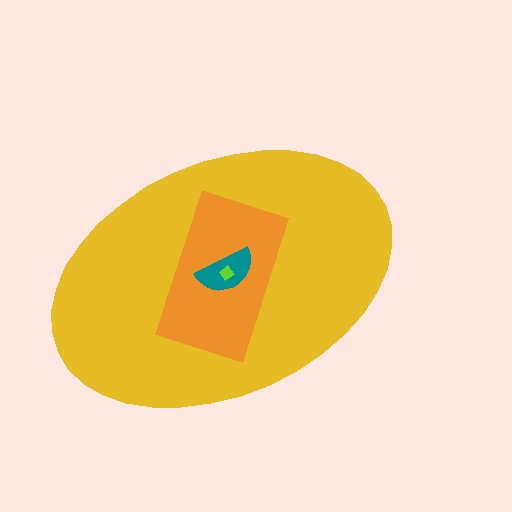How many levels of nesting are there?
4.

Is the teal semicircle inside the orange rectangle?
Yes.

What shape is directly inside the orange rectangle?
The teal semicircle.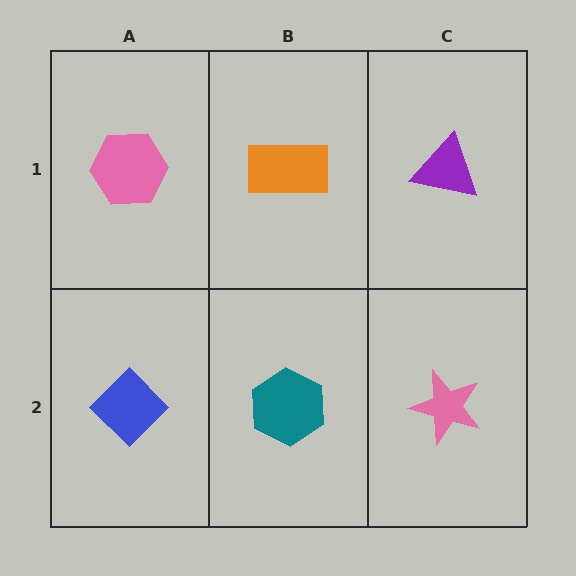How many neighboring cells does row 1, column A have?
2.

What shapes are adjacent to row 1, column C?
A pink star (row 2, column C), an orange rectangle (row 1, column B).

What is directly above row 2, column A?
A pink hexagon.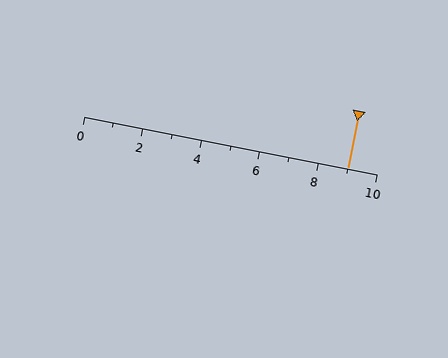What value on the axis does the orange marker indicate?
The marker indicates approximately 9.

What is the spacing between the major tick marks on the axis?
The major ticks are spaced 2 apart.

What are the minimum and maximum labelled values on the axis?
The axis runs from 0 to 10.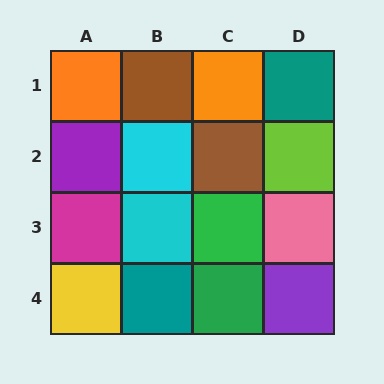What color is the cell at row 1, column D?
Teal.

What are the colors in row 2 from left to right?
Purple, cyan, brown, lime.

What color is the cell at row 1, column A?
Orange.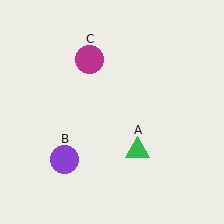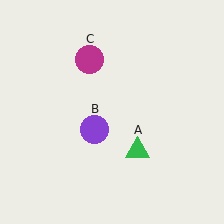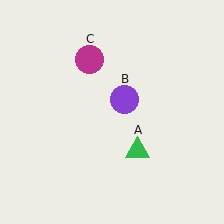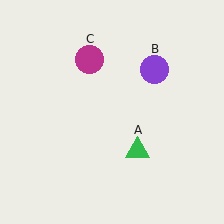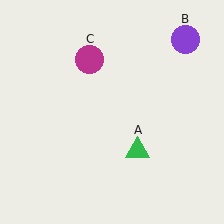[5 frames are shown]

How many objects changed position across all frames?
1 object changed position: purple circle (object B).